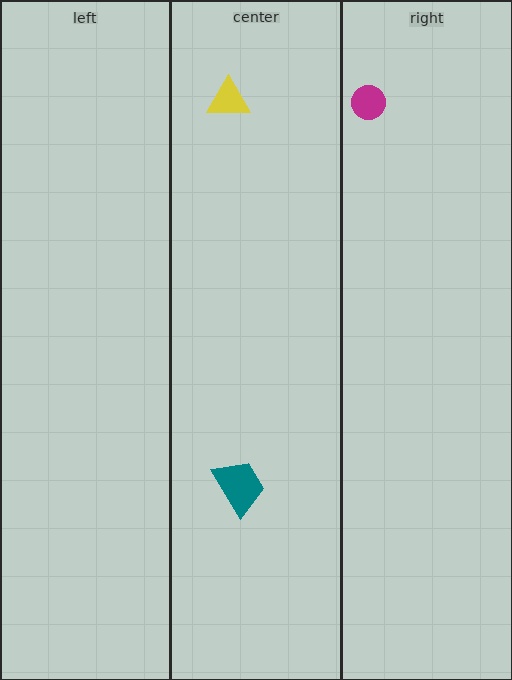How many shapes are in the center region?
2.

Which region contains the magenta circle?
The right region.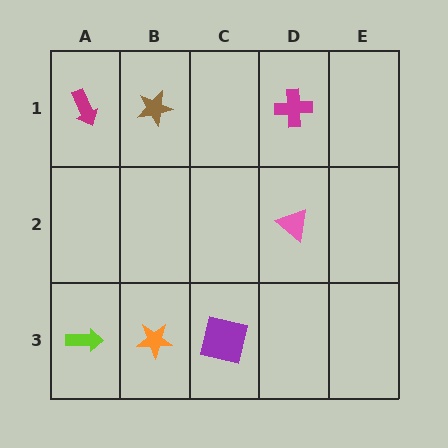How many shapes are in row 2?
1 shape.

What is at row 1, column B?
A brown star.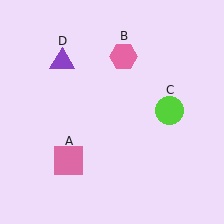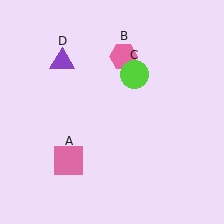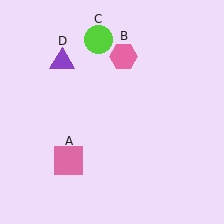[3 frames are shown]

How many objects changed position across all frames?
1 object changed position: lime circle (object C).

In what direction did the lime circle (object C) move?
The lime circle (object C) moved up and to the left.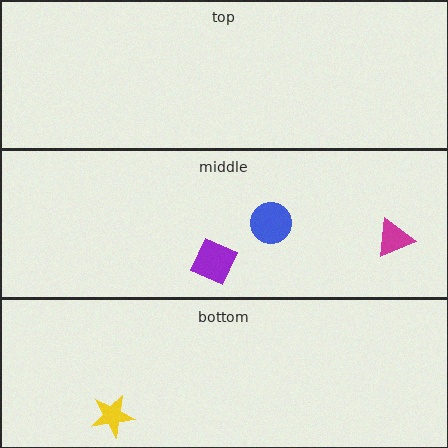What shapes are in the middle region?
The blue circle, the purple diamond, the magenta triangle.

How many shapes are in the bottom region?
1.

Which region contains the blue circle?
The middle region.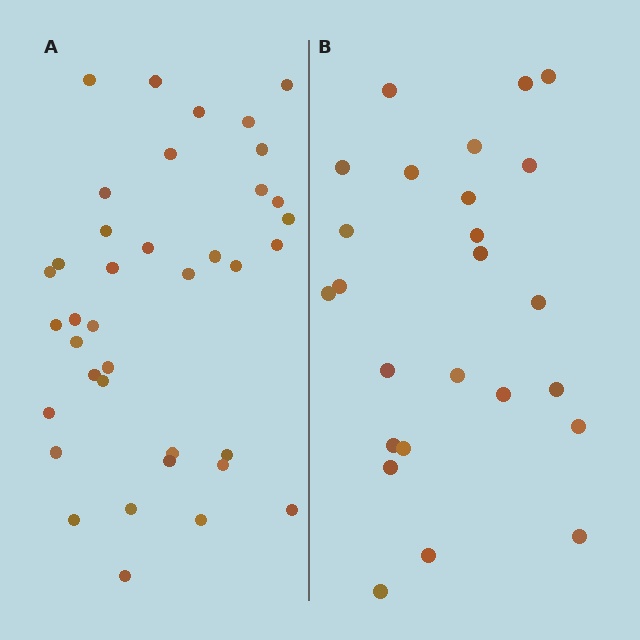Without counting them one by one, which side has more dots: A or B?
Region A (the left region) has more dots.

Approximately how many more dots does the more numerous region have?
Region A has approximately 15 more dots than region B.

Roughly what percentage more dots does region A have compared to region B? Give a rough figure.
About 50% more.